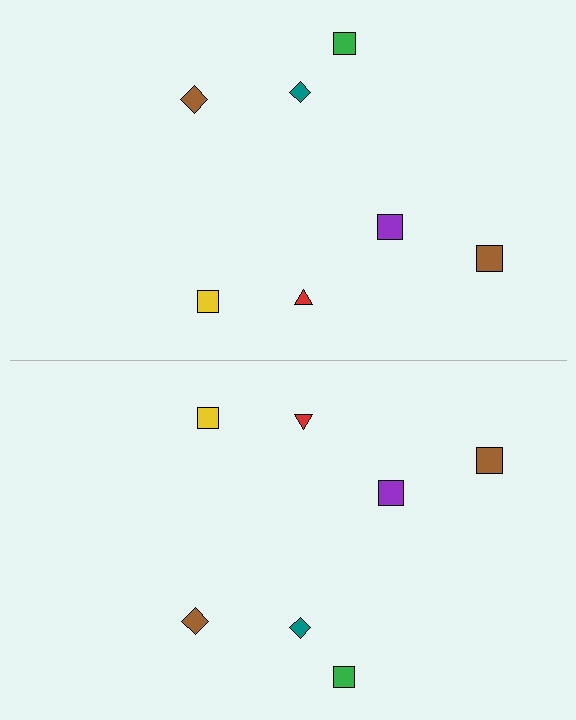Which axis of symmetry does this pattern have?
The pattern has a horizontal axis of symmetry running through the center of the image.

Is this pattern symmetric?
Yes, this pattern has bilateral (reflection) symmetry.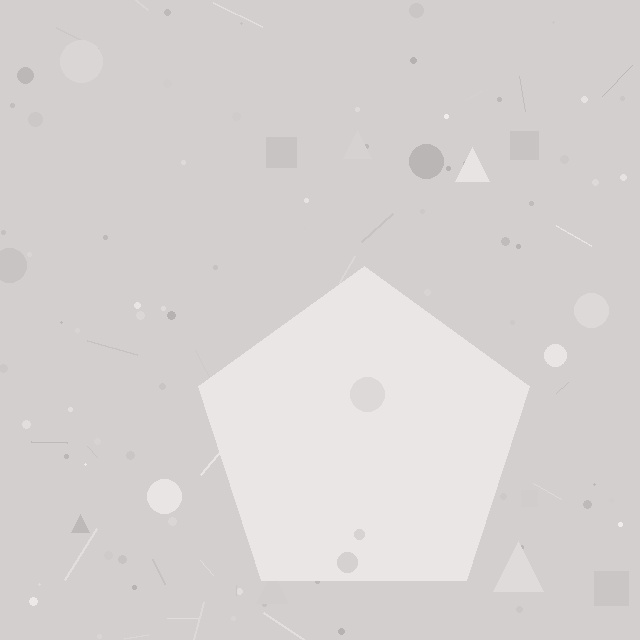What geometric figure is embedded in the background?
A pentagon is embedded in the background.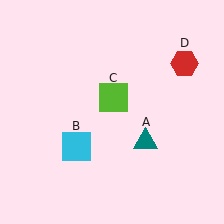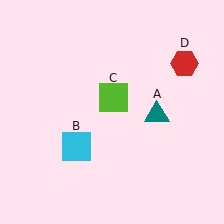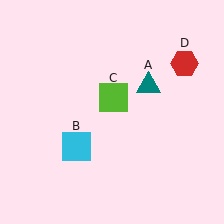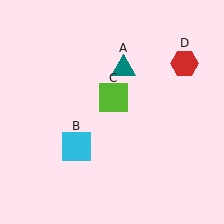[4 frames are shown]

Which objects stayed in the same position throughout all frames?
Cyan square (object B) and lime square (object C) and red hexagon (object D) remained stationary.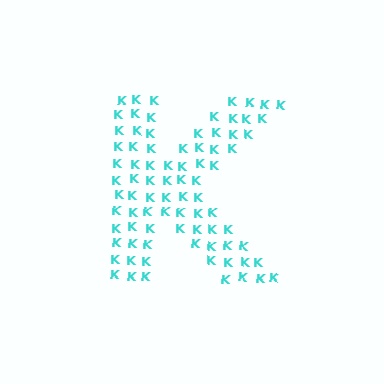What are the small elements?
The small elements are letter K's.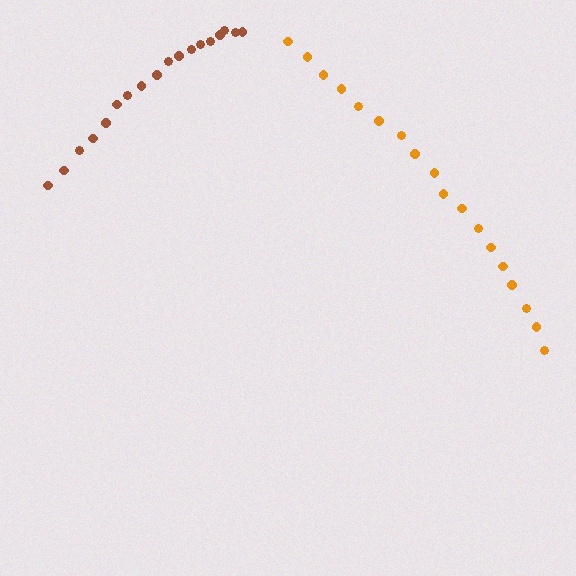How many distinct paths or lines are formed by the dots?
There are 2 distinct paths.